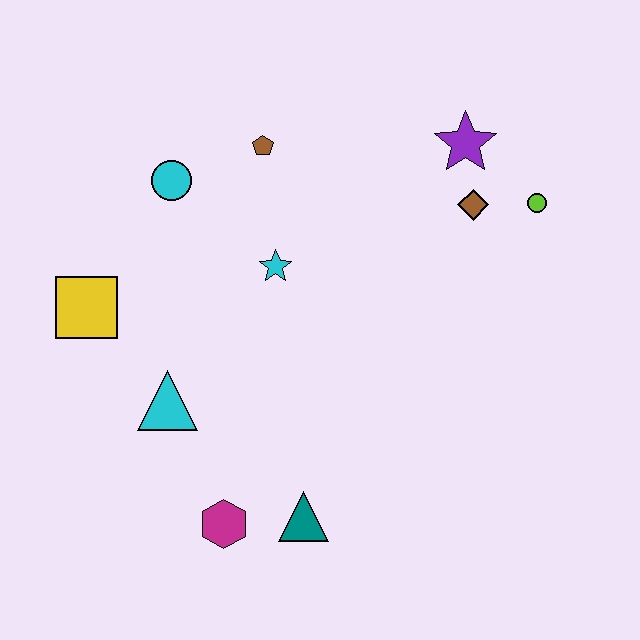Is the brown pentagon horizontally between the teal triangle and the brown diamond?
No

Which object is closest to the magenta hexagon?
The teal triangle is closest to the magenta hexagon.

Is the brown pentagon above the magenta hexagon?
Yes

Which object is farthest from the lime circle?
The yellow square is farthest from the lime circle.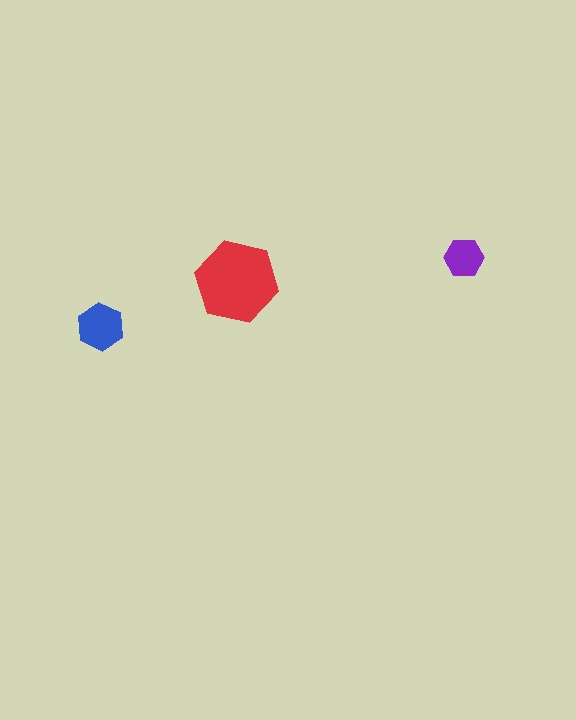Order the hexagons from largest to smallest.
the red one, the blue one, the purple one.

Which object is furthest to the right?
The purple hexagon is rightmost.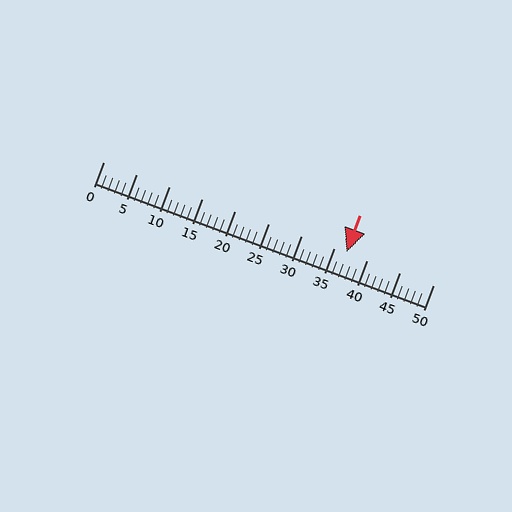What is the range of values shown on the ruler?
The ruler shows values from 0 to 50.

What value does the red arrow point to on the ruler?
The red arrow points to approximately 37.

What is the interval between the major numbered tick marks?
The major tick marks are spaced 5 units apart.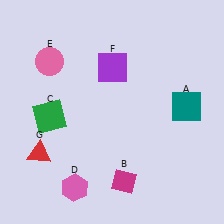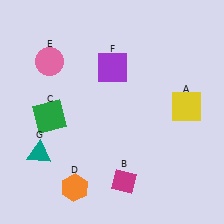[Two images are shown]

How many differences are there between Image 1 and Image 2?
There are 3 differences between the two images.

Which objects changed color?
A changed from teal to yellow. D changed from pink to orange. G changed from red to teal.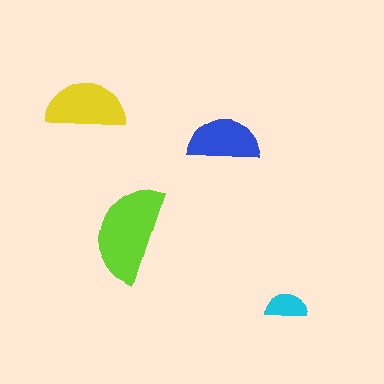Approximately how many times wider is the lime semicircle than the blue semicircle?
About 1.5 times wider.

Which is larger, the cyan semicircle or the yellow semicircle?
The yellow one.